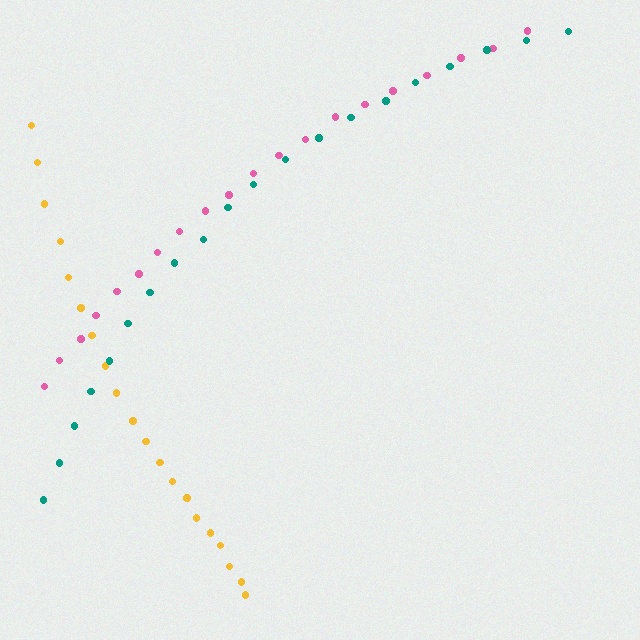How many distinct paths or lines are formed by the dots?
There are 3 distinct paths.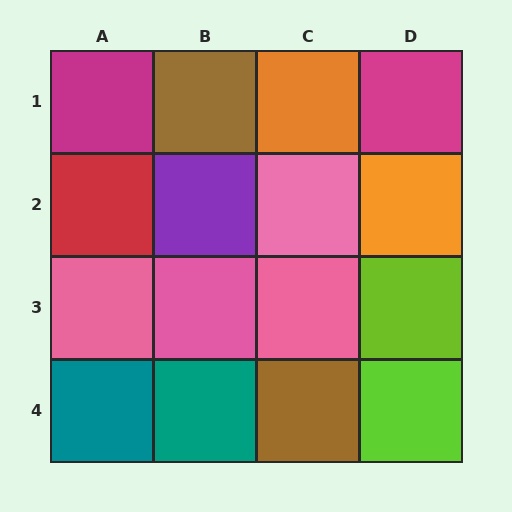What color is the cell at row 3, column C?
Pink.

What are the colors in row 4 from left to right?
Teal, teal, brown, lime.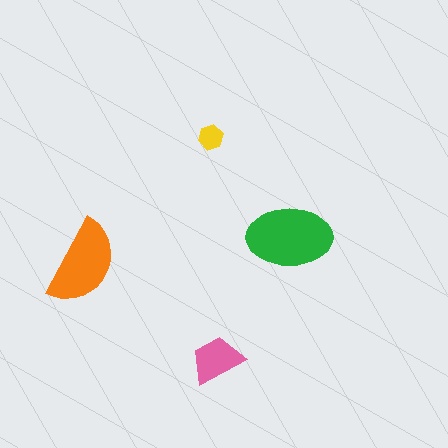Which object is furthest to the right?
The green ellipse is rightmost.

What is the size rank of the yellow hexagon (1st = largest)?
4th.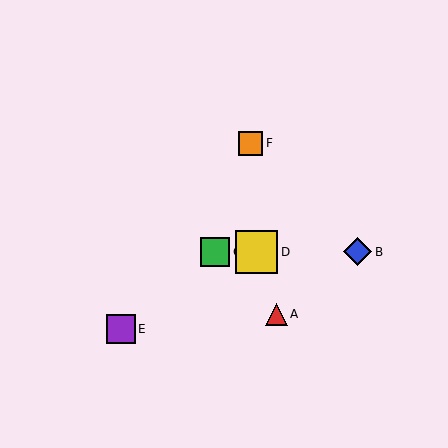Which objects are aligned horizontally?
Objects B, C, D are aligned horizontally.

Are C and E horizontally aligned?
No, C is at y≈252 and E is at y≈329.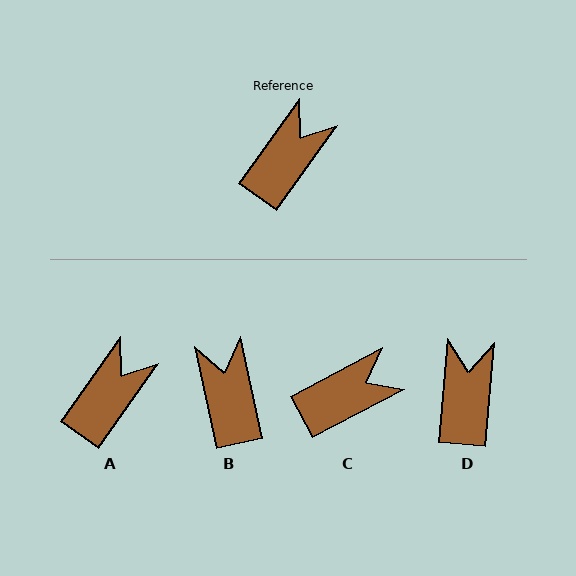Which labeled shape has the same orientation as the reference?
A.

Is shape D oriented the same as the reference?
No, it is off by about 31 degrees.